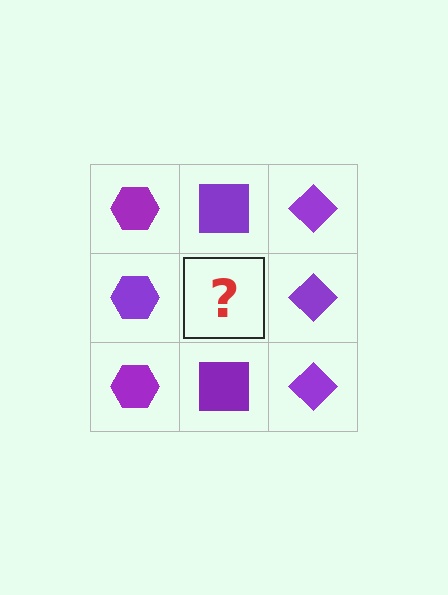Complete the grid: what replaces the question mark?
The question mark should be replaced with a purple square.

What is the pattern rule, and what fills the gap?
The rule is that each column has a consistent shape. The gap should be filled with a purple square.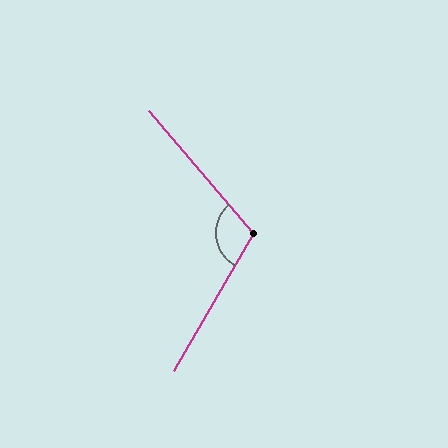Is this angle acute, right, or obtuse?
It is obtuse.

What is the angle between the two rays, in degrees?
Approximately 110 degrees.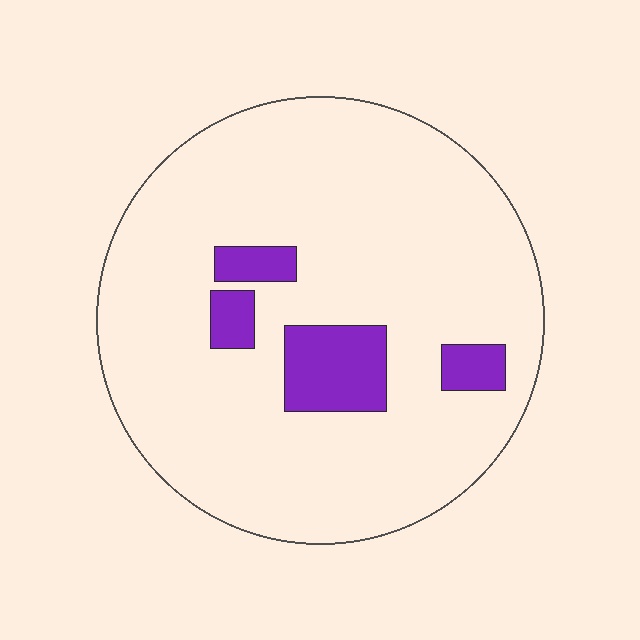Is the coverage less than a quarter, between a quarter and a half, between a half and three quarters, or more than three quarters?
Less than a quarter.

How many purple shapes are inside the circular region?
4.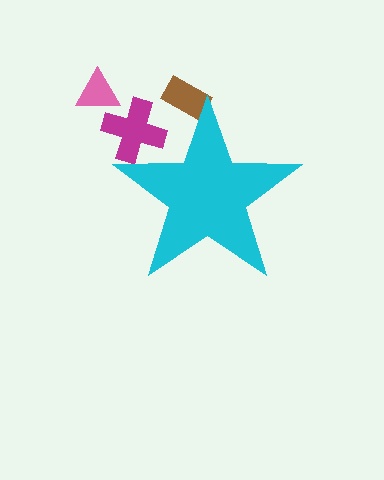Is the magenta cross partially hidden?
Yes, the magenta cross is partially hidden behind the cyan star.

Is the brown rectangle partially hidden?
Yes, the brown rectangle is partially hidden behind the cyan star.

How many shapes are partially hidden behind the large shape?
2 shapes are partially hidden.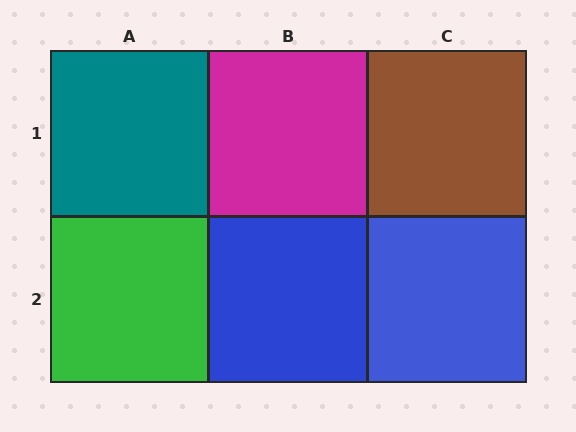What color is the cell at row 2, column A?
Green.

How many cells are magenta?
1 cell is magenta.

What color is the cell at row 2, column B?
Blue.